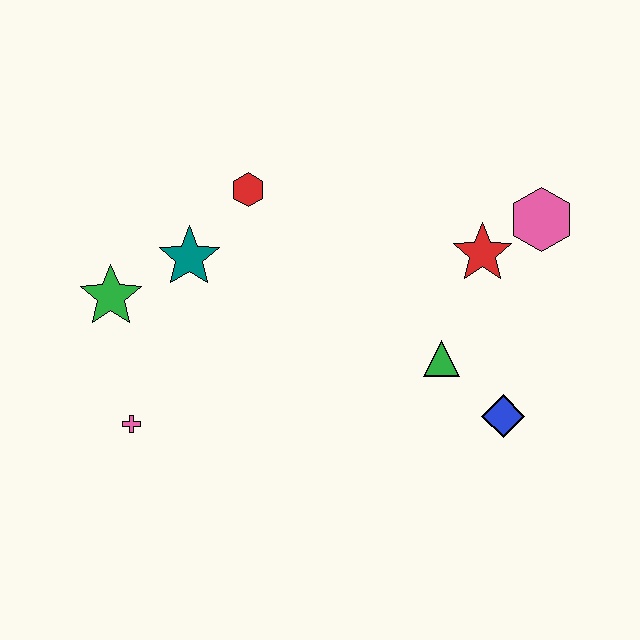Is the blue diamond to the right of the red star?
Yes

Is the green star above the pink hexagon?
No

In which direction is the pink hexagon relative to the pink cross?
The pink hexagon is to the right of the pink cross.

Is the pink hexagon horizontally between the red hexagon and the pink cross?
No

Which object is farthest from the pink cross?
The pink hexagon is farthest from the pink cross.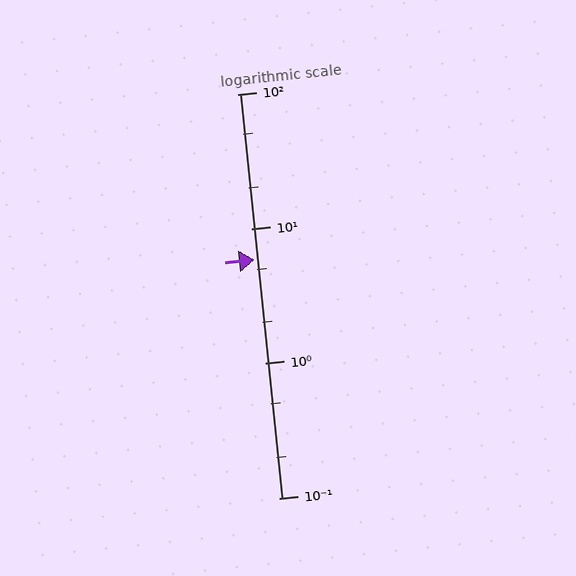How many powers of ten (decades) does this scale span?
The scale spans 3 decades, from 0.1 to 100.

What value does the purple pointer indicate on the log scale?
The pointer indicates approximately 5.9.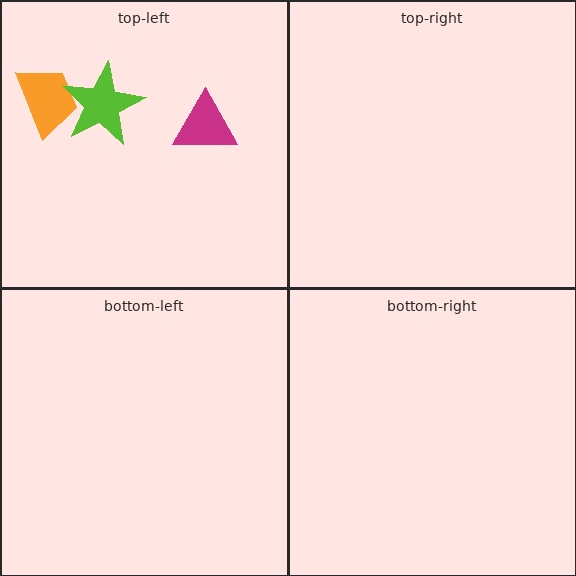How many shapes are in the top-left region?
3.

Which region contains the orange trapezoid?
The top-left region.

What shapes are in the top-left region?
The orange trapezoid, the lime star, the magenta triangle.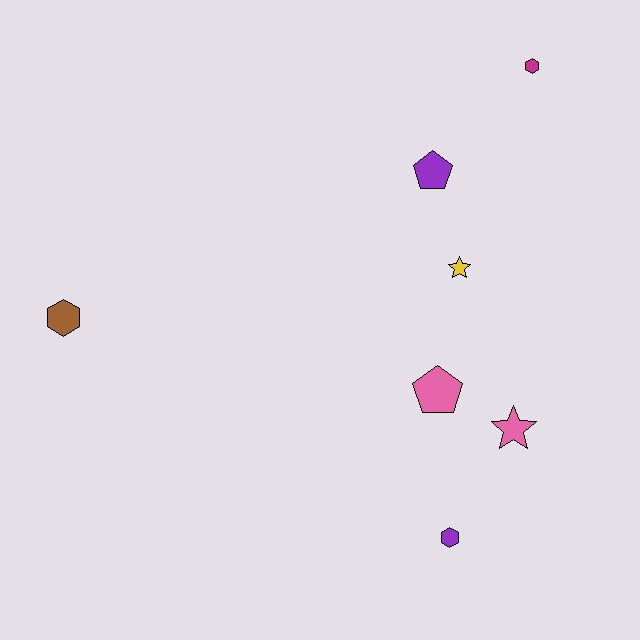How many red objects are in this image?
There are no red objects.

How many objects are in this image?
There are 7 objects.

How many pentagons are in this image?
There are 2 pentagons.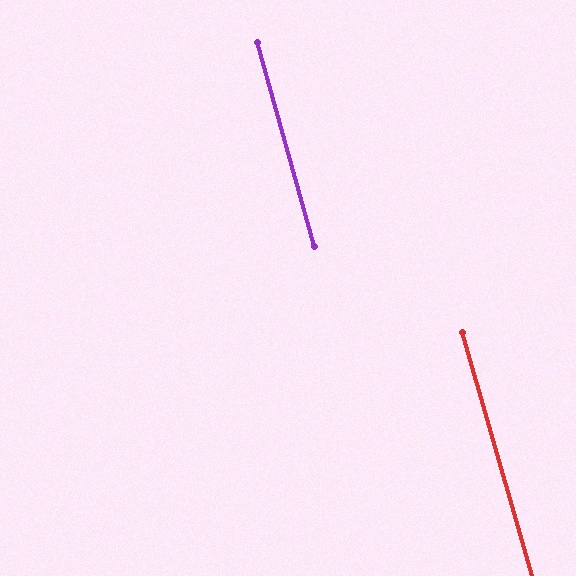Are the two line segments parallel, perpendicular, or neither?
Parallel — their directions differ by only 0.3°.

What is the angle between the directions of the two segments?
Approximately 0 degrees.